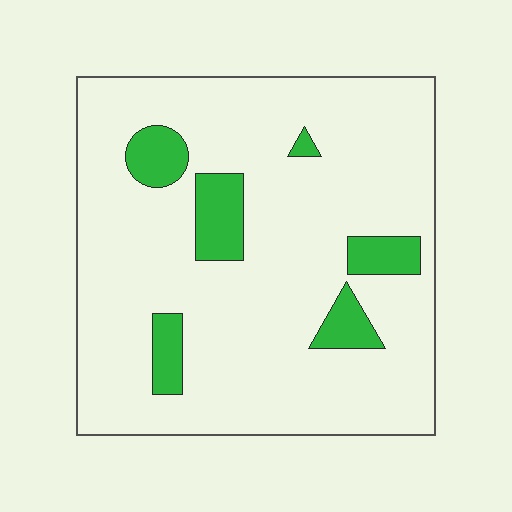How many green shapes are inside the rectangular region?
6.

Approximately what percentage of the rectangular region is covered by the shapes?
Approximately 10%.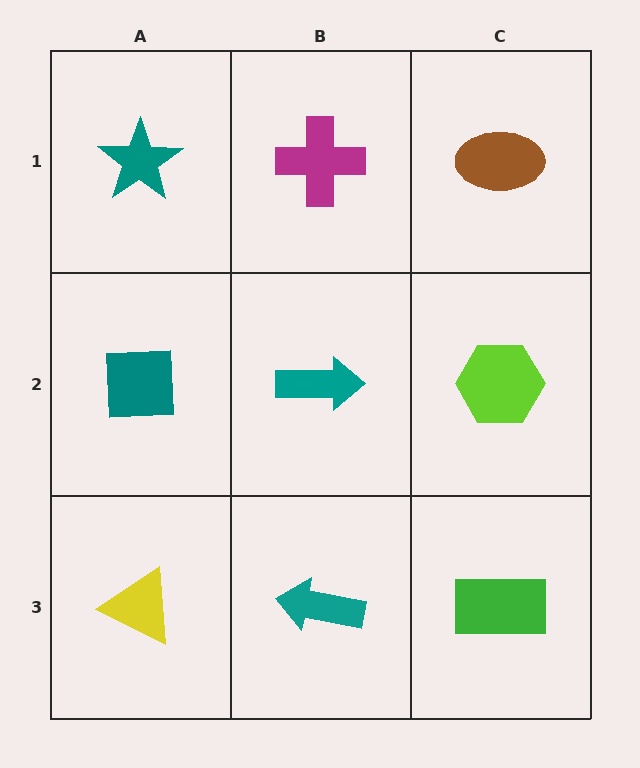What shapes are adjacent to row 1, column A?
A teal square (row 2, column A), a magenta cross (row 1, column B).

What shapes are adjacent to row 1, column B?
A teal arrow (row 2, column B), a teal star (row 1, column A), a brown ellipse (row 1, column C).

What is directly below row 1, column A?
A teal square.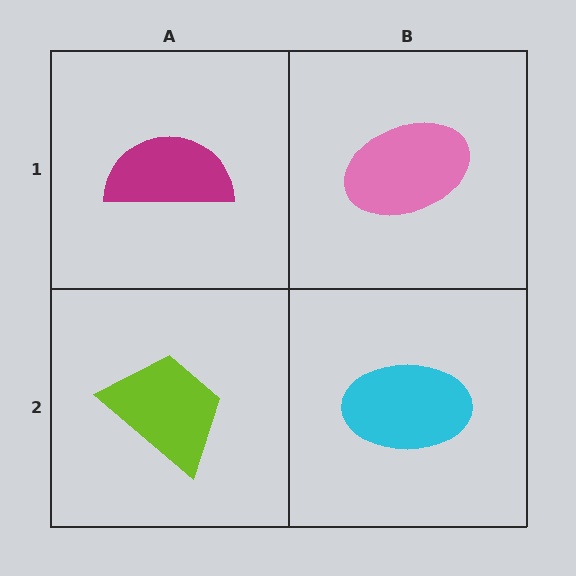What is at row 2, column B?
A cyan ellipse.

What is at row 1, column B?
A pink ellipse.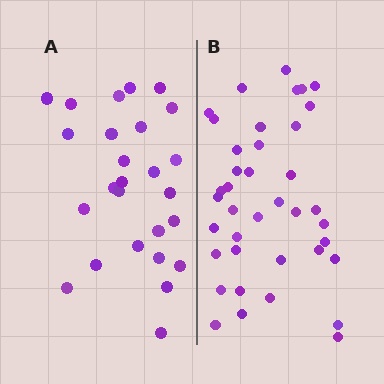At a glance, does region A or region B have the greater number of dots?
Region B (the right region) has more dots.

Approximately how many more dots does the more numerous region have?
Region B has approximately 15 more dots than region A.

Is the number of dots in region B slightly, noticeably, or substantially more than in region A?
Region B has substantially more. The ratio is roughly 1.5 to 1.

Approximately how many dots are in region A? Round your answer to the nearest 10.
About 30 dots. (The exact count is 26, which rounds to 30.)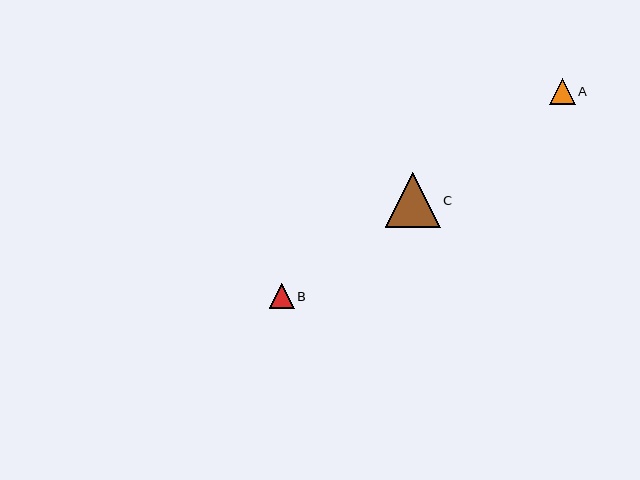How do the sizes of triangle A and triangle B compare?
Triangle A and triangle B are approximately the same size.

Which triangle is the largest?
Triangle C is the largest with a size of approximately 55 pixels.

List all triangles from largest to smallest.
From largest to smallest: C, A, B.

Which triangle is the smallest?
Triangle B is the smallest with a size of approximately 24 pixels.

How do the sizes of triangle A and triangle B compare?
Triangle A and triangle B are approximately the same size.